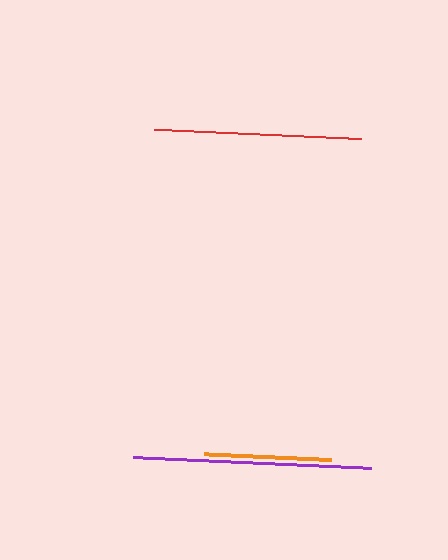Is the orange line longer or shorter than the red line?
The red line is longer than the orange line.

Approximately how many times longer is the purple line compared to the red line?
The purple line is approximately 1.1 times the length of the red line.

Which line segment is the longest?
The purple line is the longest at approximately 237 pixels.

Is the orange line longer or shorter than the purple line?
The purple line is longer than the orange line.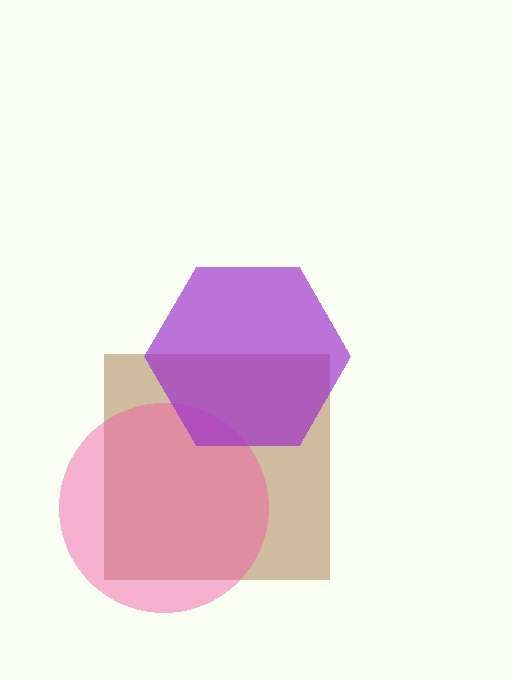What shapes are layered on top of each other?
The layered shapes are: a brown square, a pink circle, a purple hexagon.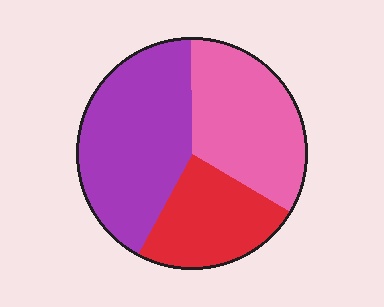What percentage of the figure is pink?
Pink takes up between a quarter and a half of the figure.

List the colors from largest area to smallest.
From largest to smallest: purple, pink, red.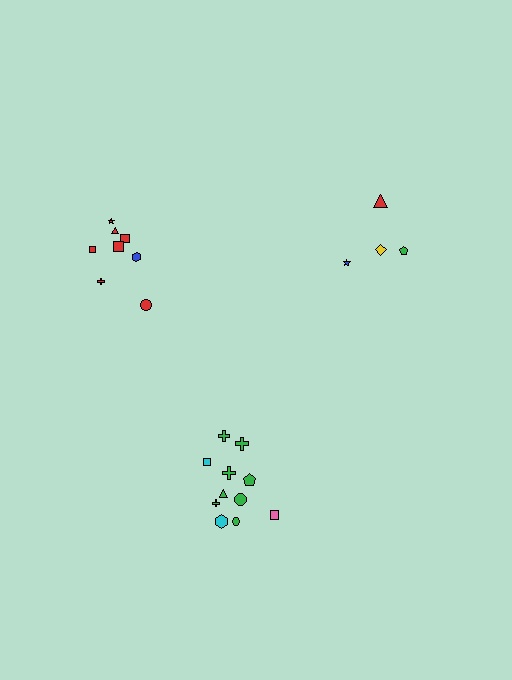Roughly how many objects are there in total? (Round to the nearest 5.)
Roughly 25 objects in total.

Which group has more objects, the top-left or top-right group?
The top-left group.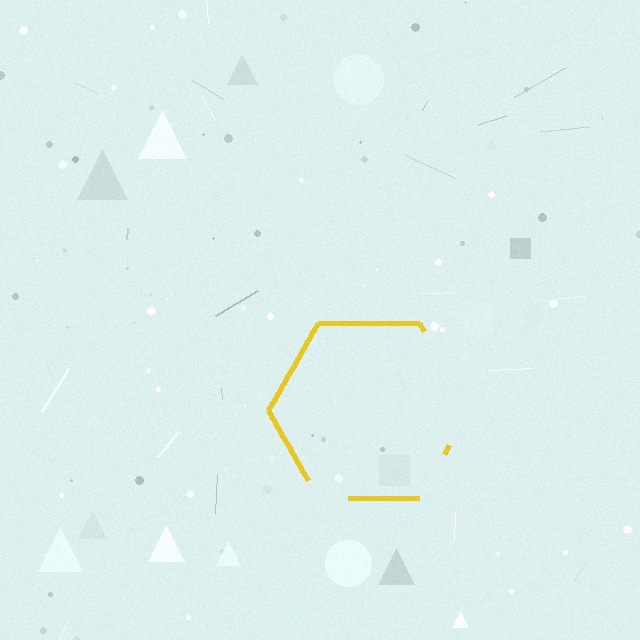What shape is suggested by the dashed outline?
The dashed outline suggests a hexagon.